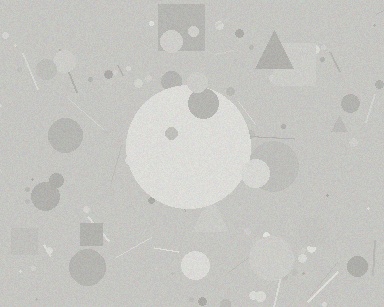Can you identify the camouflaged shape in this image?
The camouflaged shape is a circle.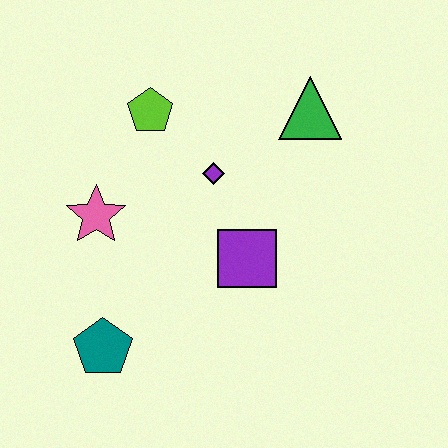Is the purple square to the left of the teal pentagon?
No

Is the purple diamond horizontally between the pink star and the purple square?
Yes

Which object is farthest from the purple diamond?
The teal pentagon is farthest from the purple diamond.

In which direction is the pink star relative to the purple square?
The pink star is to the left of the purple square.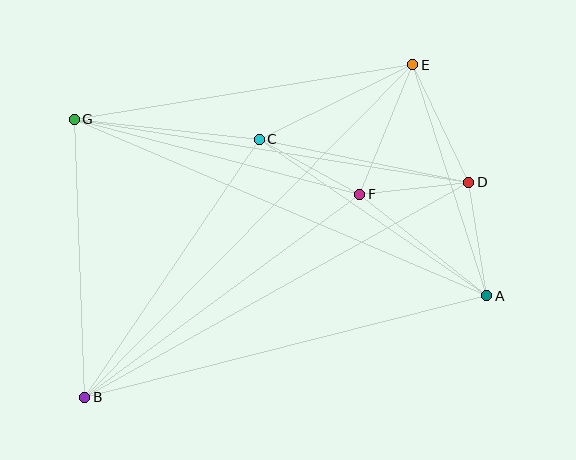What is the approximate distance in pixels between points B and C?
The distance between B and C is approximately 312 pixels.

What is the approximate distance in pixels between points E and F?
The distance between E and F is approximately 140 pixels.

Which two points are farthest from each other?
Points B and E are farthest from each other.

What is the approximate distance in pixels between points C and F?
The distance between C and F is approximately 115 pixels.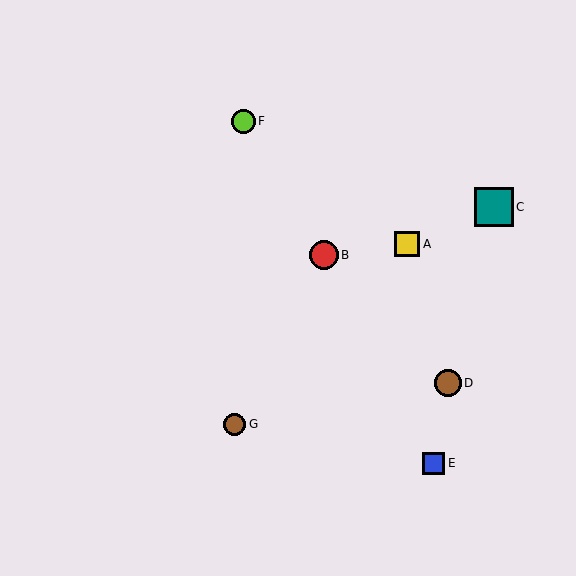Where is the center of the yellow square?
The center of the yellow square is at (407, 244).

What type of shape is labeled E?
Shape E is a blue square.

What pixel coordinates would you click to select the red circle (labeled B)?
Click at (324, 255) to select the red circle B.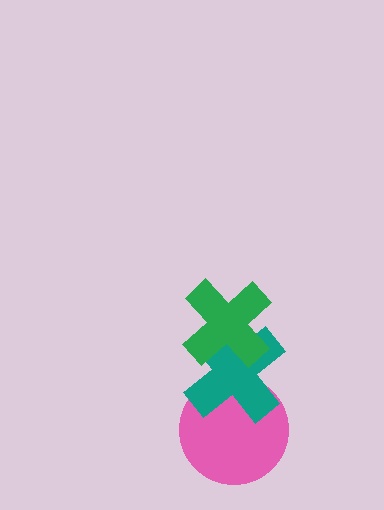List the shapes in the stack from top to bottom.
From top to bottom: the green cross, the teal cross, the pink circle.